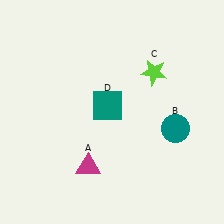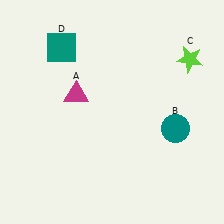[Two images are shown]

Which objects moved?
The objects that moved are: the magenta triangle (A), the lime star (C), the teal square (D).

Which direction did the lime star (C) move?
The lime star (C) moved right.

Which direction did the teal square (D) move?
The teal square (D) moved up.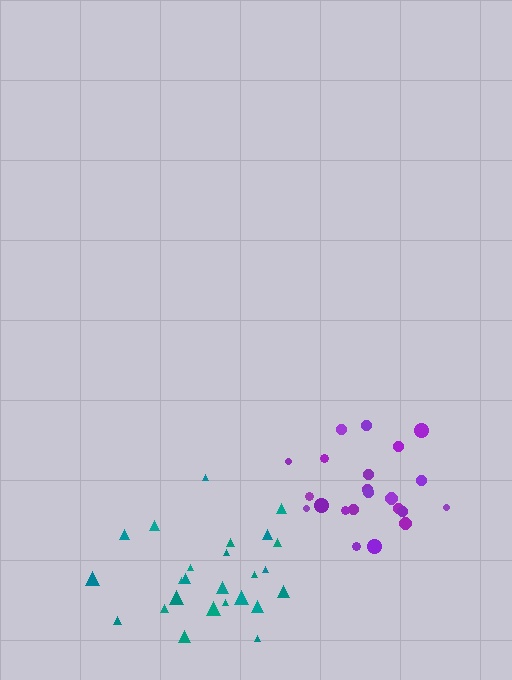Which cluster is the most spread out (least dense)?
Teal.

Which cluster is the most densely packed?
Purple.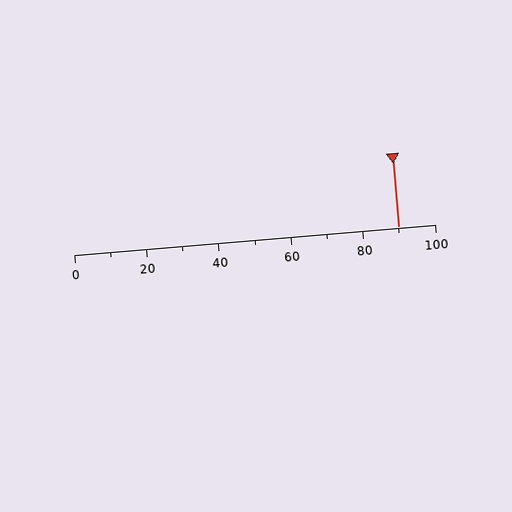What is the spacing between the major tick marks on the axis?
The major ticks are spaced 20 apart.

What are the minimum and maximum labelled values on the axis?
The axis runs from 0 to 100.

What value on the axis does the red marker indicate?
The marker indicates approximately 90.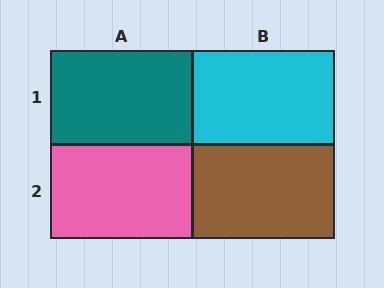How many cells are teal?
1 cell is teal.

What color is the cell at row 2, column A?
Pink.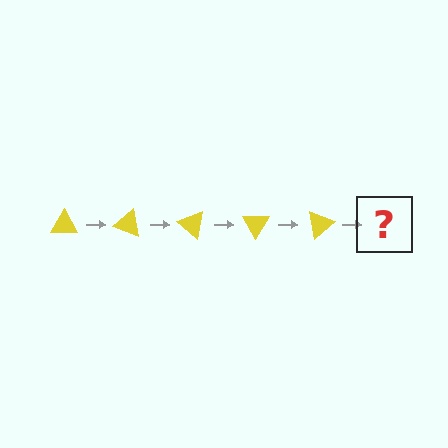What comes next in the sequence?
The next element should be a yellow triangle rotated 100 degrees.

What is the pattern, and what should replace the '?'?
The pattern is that the triangle rotates 20 degrees each step. The '?' should be a yellow triangle rotated 100 degrees.